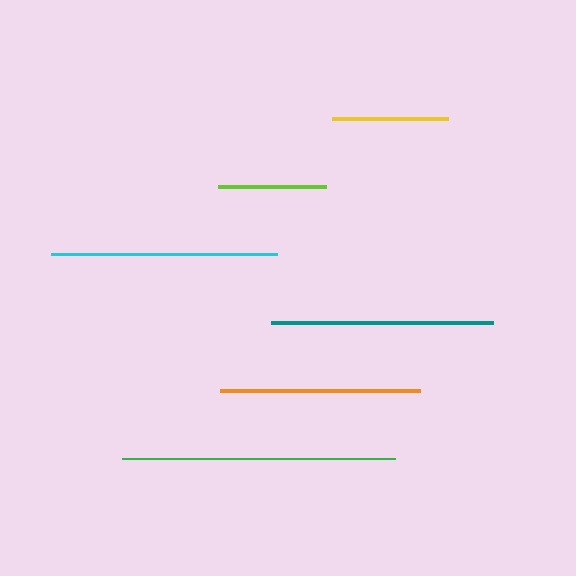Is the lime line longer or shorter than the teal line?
The teal line is longer than the lime line.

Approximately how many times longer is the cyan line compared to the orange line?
The cyan line is approximately 1.1 times the length of the orange line.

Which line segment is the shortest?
The lime line is the shortest at approximately 108 pixels.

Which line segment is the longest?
The green line is the longest at approximately 272 pixels.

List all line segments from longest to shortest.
From longest to shortest: green, cyan, teal, orange, yellow, lime.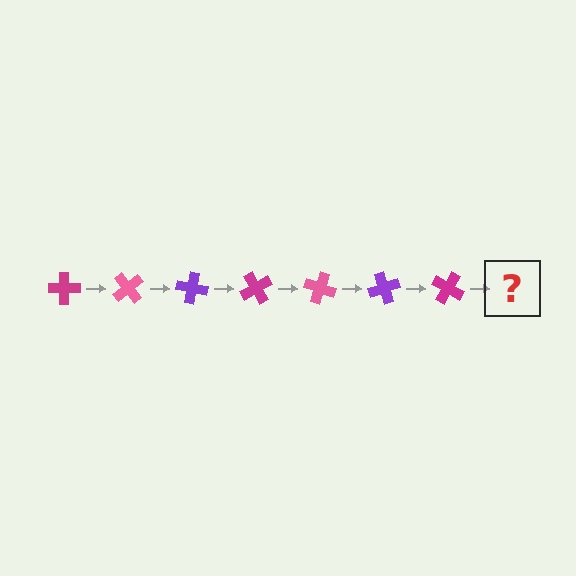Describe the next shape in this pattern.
It should be a pink cross, rotated 350 degrees from the start.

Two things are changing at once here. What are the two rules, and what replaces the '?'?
The two rules are that it rotates 50 degrees each step and the color cycles through magenta, pink, and purple. The '?' should be a pink cross, rotated 350 degrees from the start.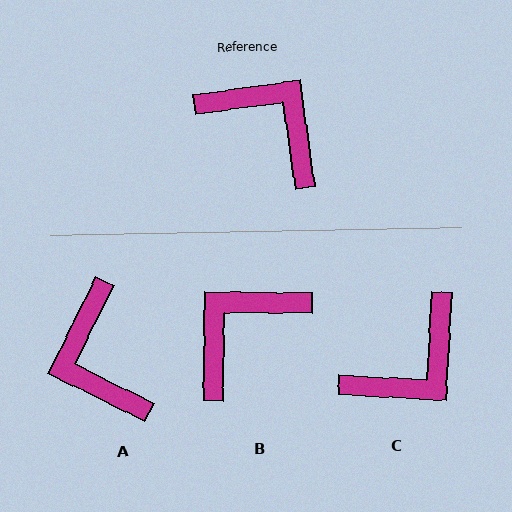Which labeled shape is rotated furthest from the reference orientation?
A, about 146 degrees away.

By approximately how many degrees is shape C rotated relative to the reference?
Approximately 101 degrees clockwise.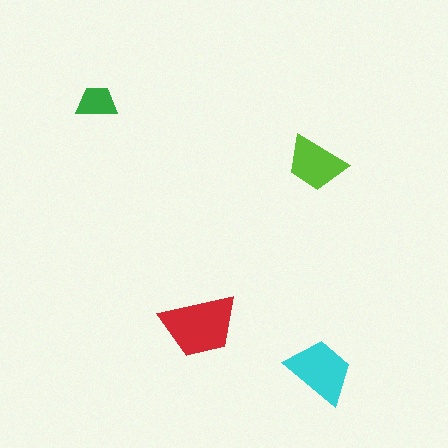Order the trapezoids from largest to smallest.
the red one, the cyan one, the lime one, the green one.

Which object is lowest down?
The cyan trapezoid is bottommost.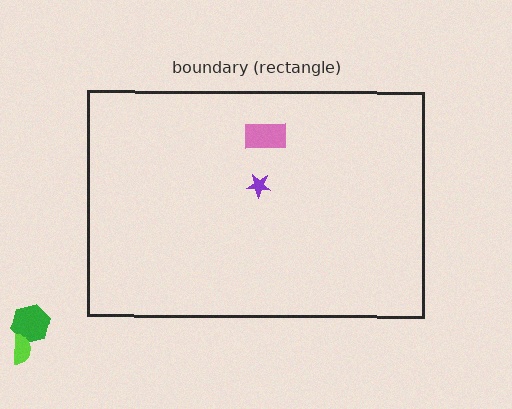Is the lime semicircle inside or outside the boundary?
Outside.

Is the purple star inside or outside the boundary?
Inside.